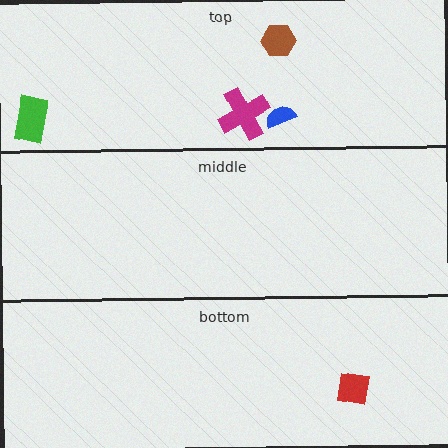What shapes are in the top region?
The green rectangle, the magenta cross, the brown hexagon, the blue semicircle.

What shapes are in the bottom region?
The red square.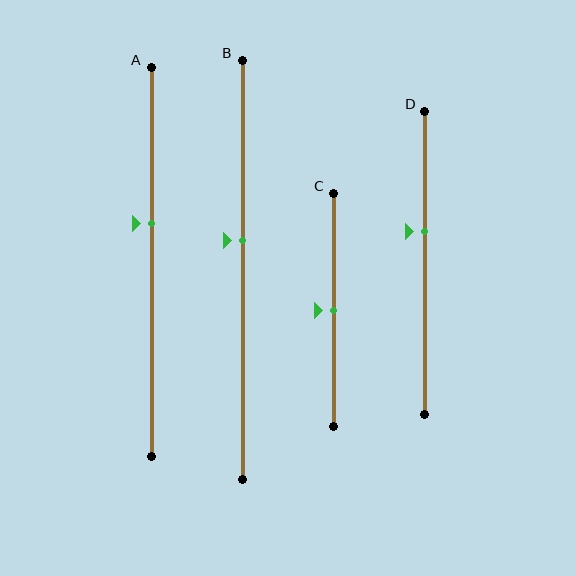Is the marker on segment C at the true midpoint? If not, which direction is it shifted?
Yes, the marker on segment C is at the true midpoint.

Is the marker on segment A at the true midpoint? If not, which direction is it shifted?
No, the marker on segment A is shifted upward by about 10% of the segment length.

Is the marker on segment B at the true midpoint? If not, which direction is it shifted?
No, the marker on segment B is shifted upward by about 7% of the segment length.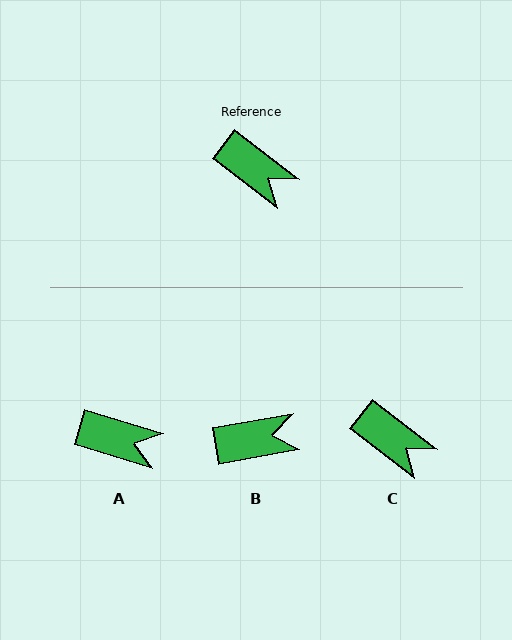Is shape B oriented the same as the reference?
No, it is off by about 48 degrees.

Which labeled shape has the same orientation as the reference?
C.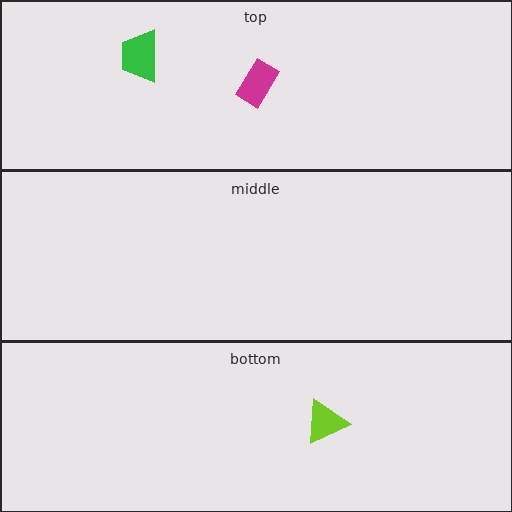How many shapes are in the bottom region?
1.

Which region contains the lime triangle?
The bottom region.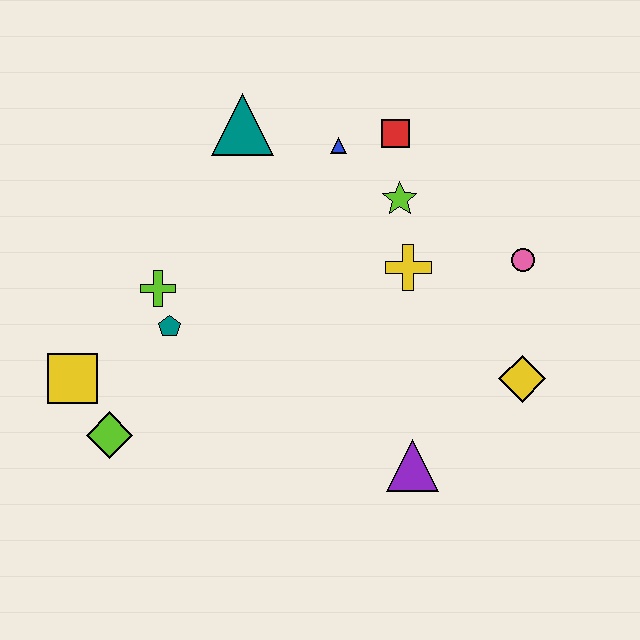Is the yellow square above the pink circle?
No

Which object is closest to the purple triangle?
The yellow diamond is closest to the purple triangle.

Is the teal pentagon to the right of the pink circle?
No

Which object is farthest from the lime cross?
The yellow diamond is farthest from the lime cross.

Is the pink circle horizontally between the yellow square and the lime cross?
No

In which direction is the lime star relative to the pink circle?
The lime star is to the left of the pink circle.